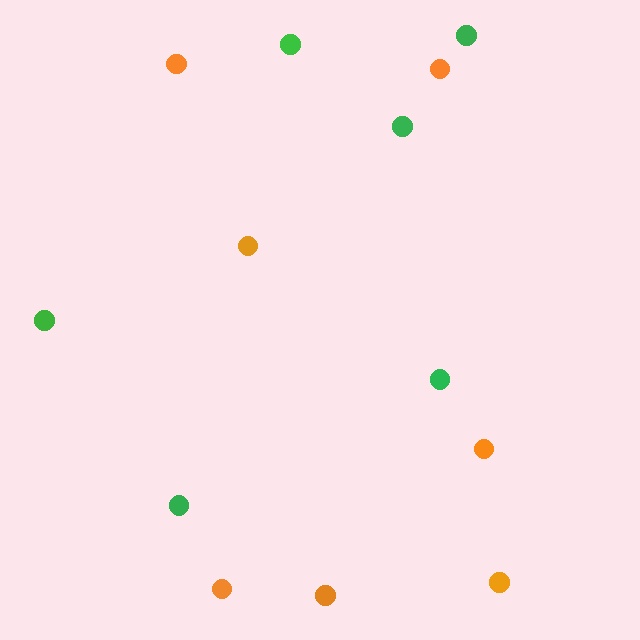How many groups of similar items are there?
There are 2 groups: one group of orange circles (7) and one group of green circles (6).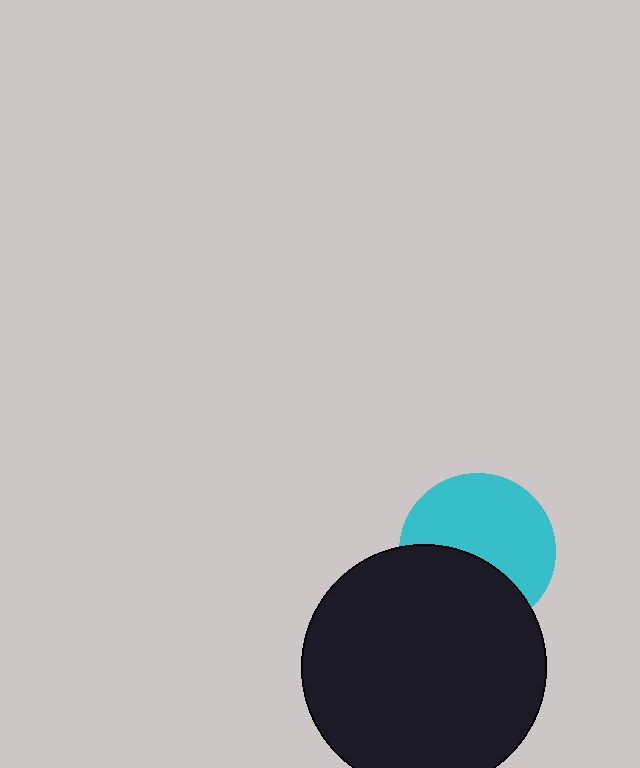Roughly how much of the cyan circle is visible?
About half of it is visible (roughly 60%).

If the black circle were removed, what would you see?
You would see the complete cyan circle.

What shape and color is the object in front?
The object in front is a black circle.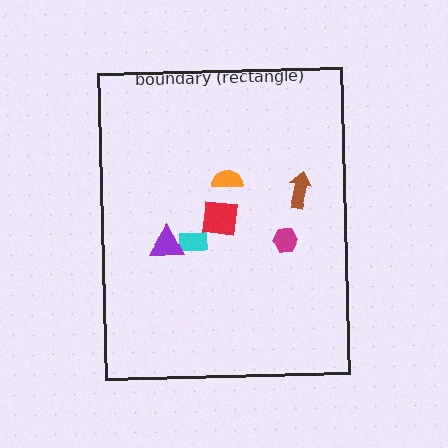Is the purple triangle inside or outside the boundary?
Inside.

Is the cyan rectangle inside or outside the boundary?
Inside.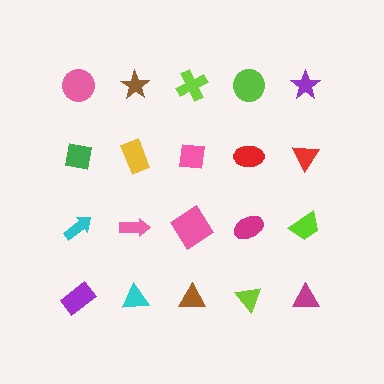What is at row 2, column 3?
A pink square.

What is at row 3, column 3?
A pink diamond.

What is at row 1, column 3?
A lime cross.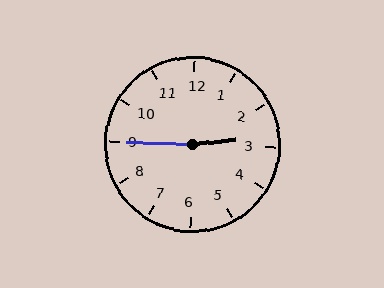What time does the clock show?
2:45.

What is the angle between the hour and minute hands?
Approximately 172 degrees.